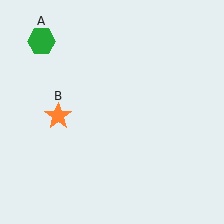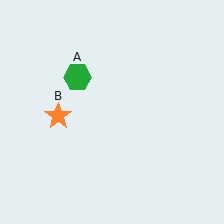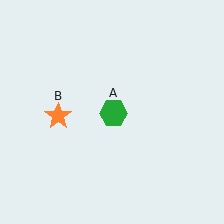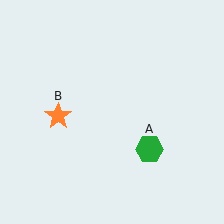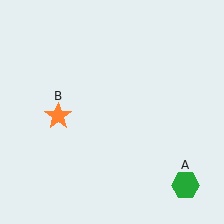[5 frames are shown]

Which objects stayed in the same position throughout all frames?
Orange star (object B) remained stationary.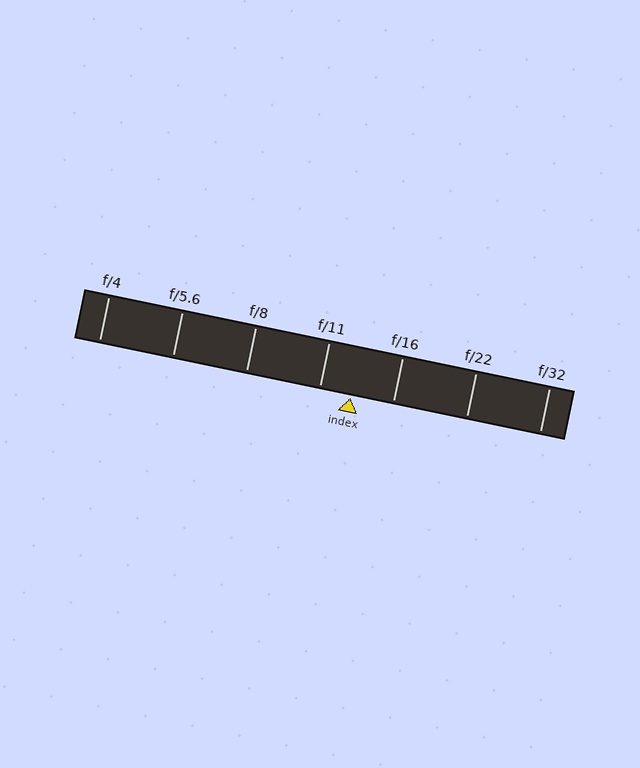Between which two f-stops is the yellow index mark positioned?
The index mark is between f/11 and f/16.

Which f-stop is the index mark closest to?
The index mark is closest to f/11.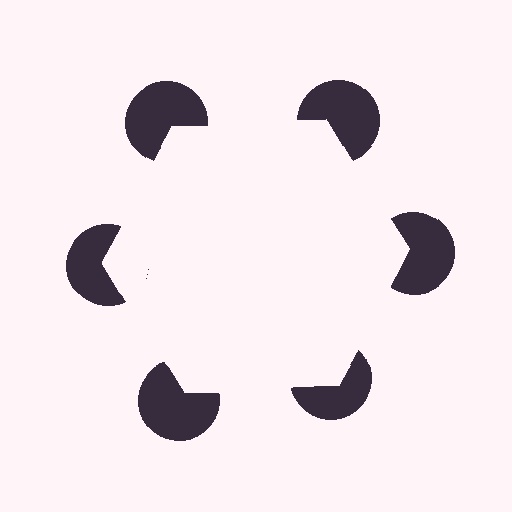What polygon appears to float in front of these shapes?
An illusory hexagon — its edges are inferred from the aligned wedge cuts in the pac-man discs, not physically drawn.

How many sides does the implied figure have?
6 sides.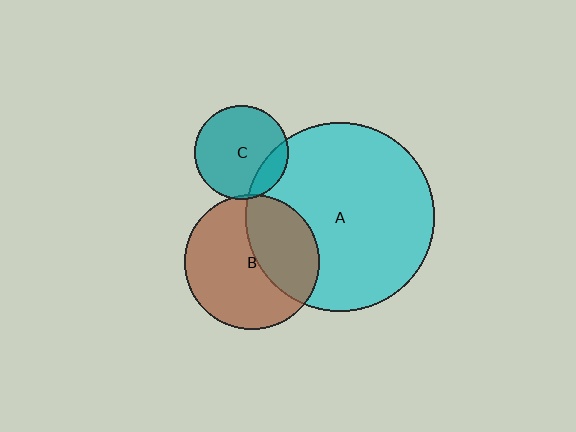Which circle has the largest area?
Circle A (cyan).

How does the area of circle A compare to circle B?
Approximately 2.0 times.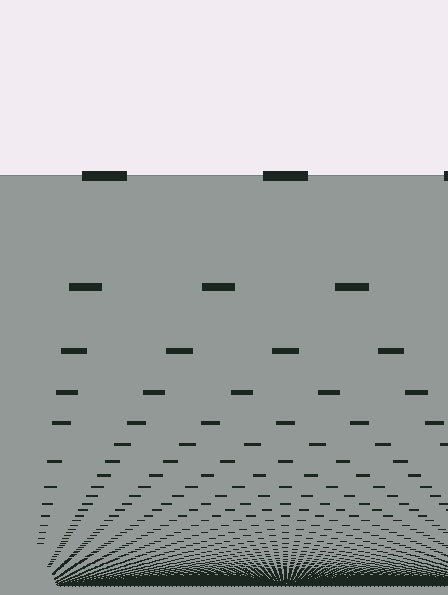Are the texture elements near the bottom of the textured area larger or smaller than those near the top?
Smaller. The gradient is inverted — elements near the bottom are smaller and denser.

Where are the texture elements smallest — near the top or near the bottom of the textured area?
Near the bottom.